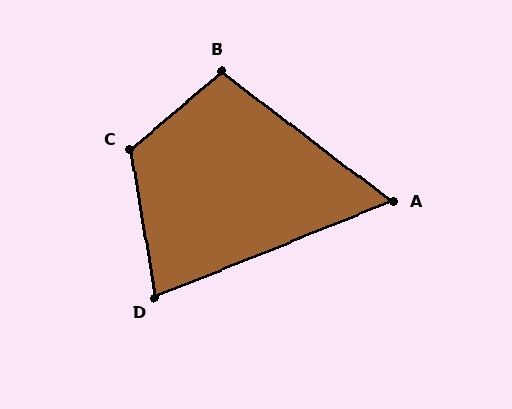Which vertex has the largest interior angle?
C, at approximately 121 degrees.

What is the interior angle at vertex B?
Approximately 102 degrees (obtuse).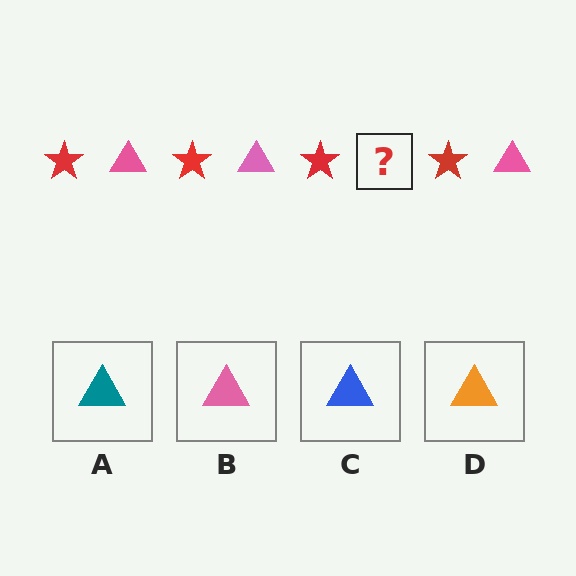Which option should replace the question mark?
Option B.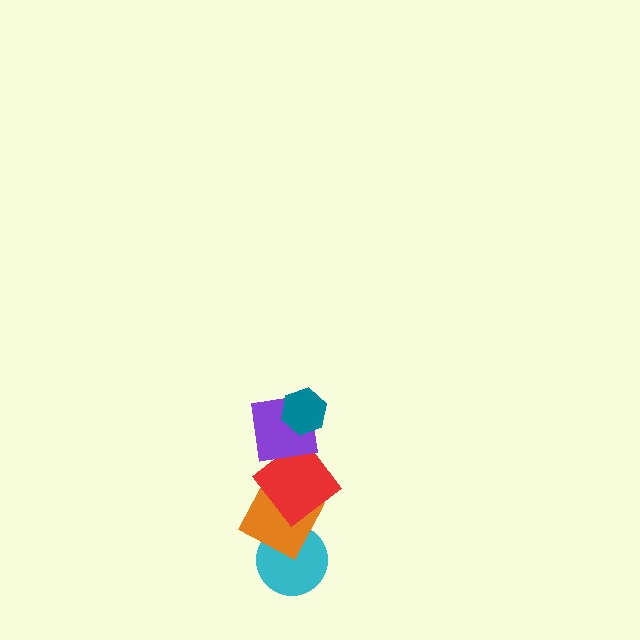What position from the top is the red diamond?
The red diamond is 3rd from the top.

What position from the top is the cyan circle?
The cyan circle is 5th from the top.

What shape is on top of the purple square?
The teal hexagon is on top of the purple square.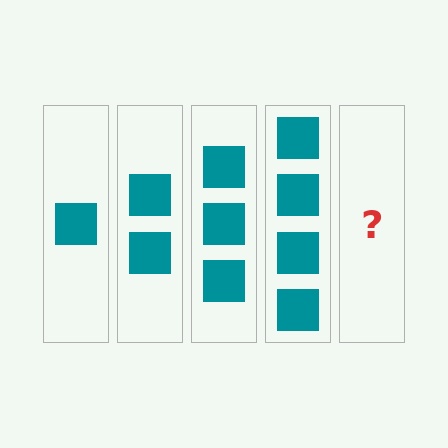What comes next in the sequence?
The next element should be 5 squares.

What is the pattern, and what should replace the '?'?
The pattern is that each step adds one more square. The '?' should be 5 squares.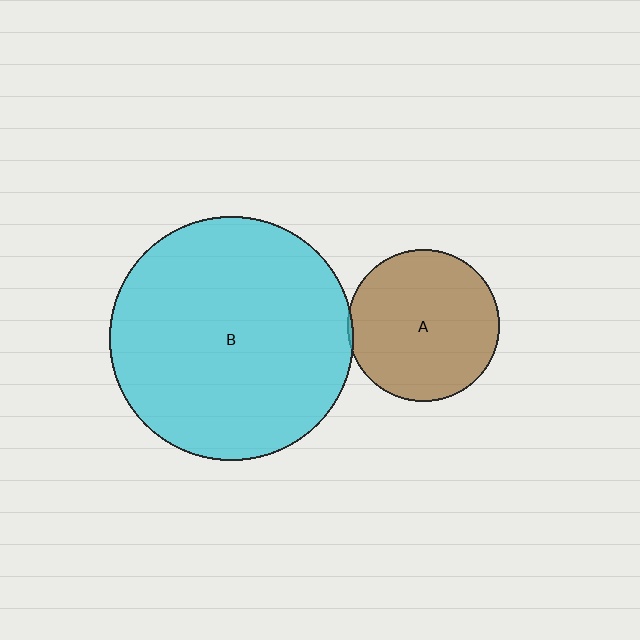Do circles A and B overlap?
Yes.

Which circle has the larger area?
Circle B (cyan).